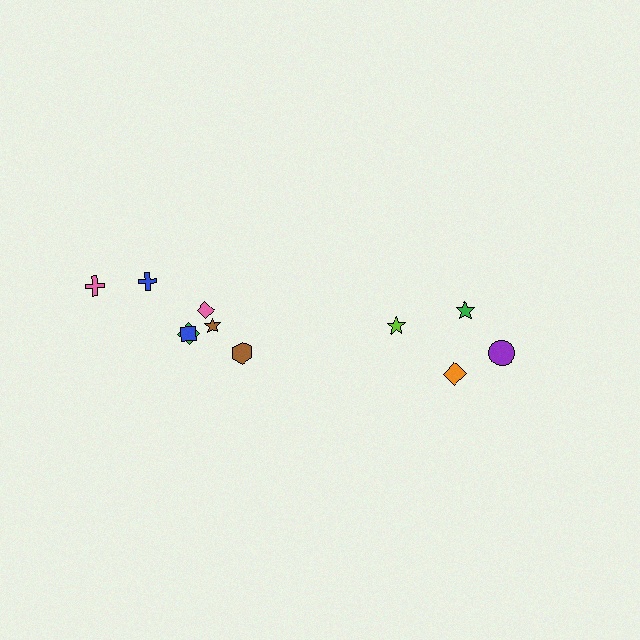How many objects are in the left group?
There are 7 objects.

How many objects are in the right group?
There are 4 objects.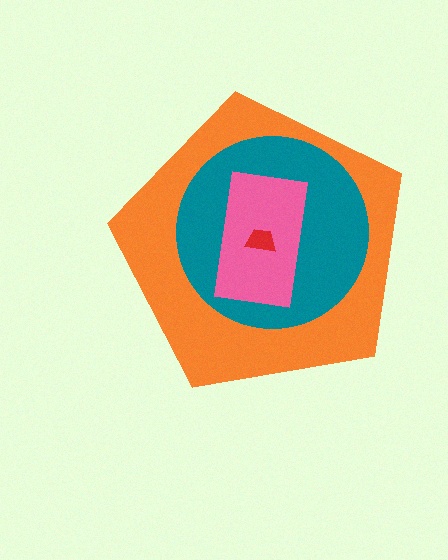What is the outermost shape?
The orange pentagon.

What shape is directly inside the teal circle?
The pink rectangle.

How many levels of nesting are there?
4.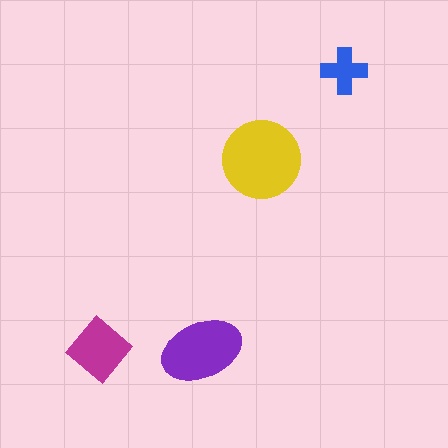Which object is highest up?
The blue cross is topmost.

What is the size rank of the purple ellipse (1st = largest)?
2nd.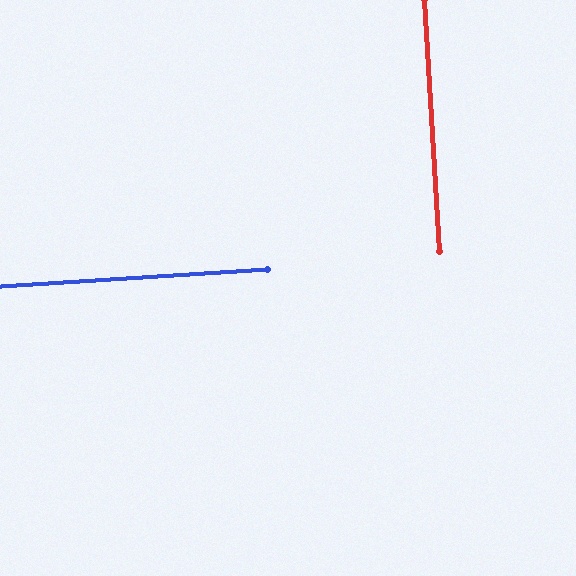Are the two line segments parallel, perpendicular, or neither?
Perpendicular — they meet at approximately 90°.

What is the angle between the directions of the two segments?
Approximately 90 degrees.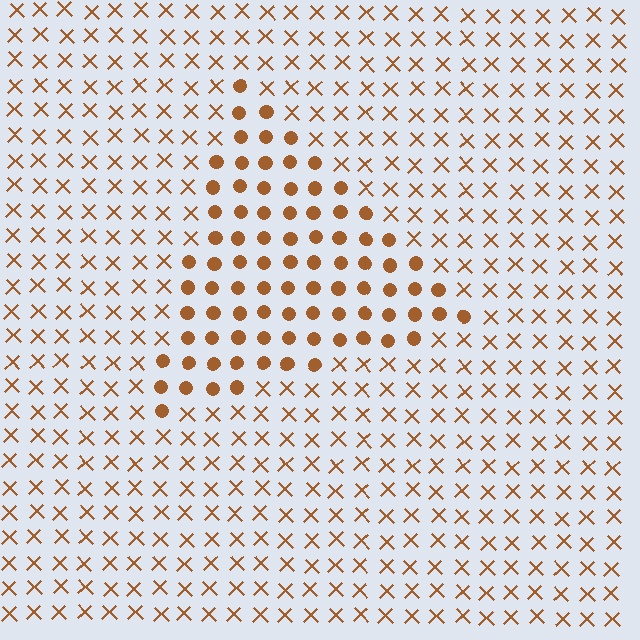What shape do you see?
I see a triangle.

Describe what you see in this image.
The image is filled with small brown elements arranged in a uniform grid. A triangle-shaped region contains circles, while the surrounding area contains X marks. The boundary is defined purely by the change in element shape.